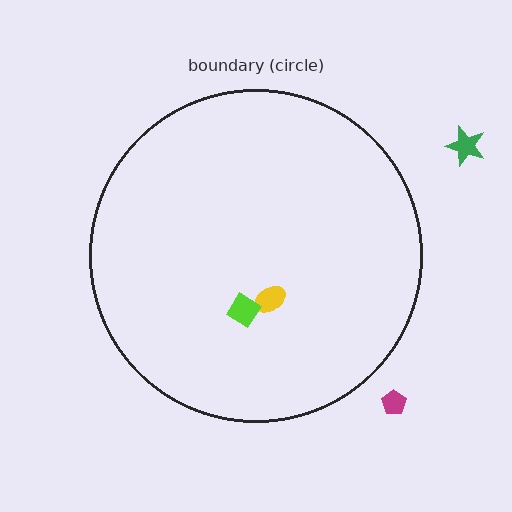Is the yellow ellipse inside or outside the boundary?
Inside.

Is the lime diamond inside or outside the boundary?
Inside.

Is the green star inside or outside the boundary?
Outside.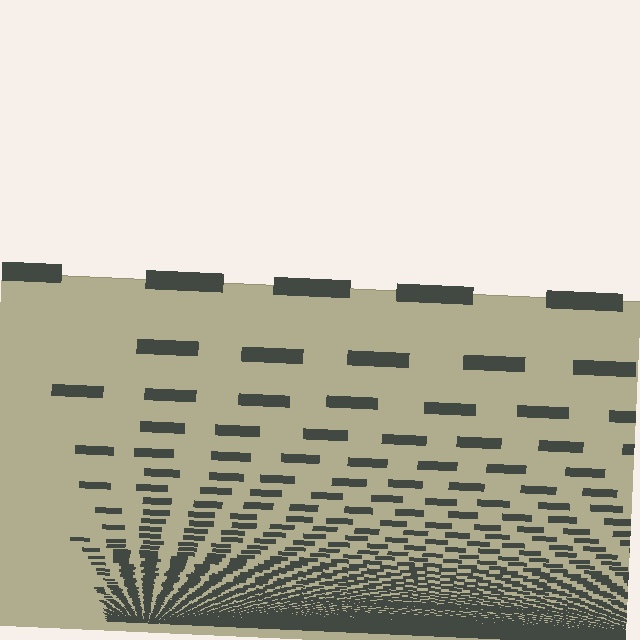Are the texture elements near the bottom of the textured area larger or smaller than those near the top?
Smaller. The gradient is inverted — elements near the bottom are smaller and denser.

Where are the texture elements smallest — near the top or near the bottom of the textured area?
Near the bottom.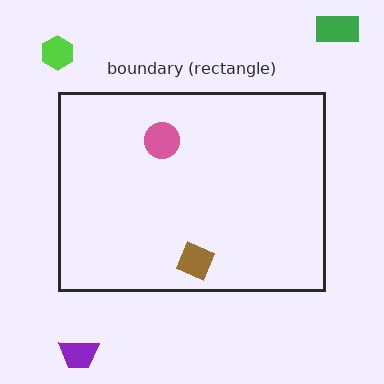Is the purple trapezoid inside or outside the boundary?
Outside.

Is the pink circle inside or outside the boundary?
Inside.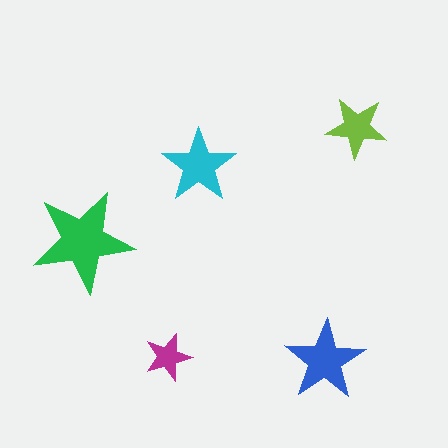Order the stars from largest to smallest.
the green one, the blue one, the cyan one, the lime one, the magenta one.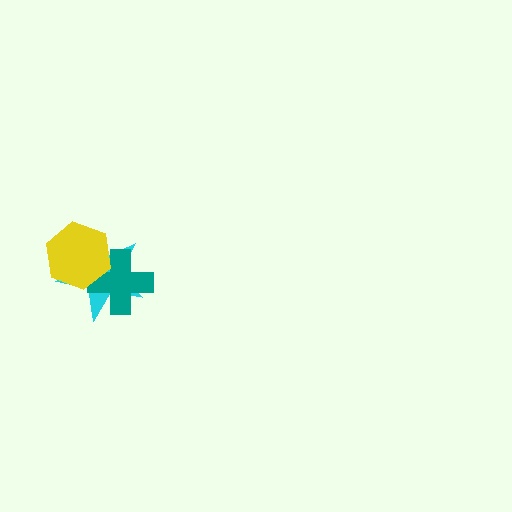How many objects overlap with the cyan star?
2 objects overlap with the cyan star.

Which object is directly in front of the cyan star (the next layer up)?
The teal cross is directly in front of the cyan star.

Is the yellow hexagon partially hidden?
No, no other shape covers it.